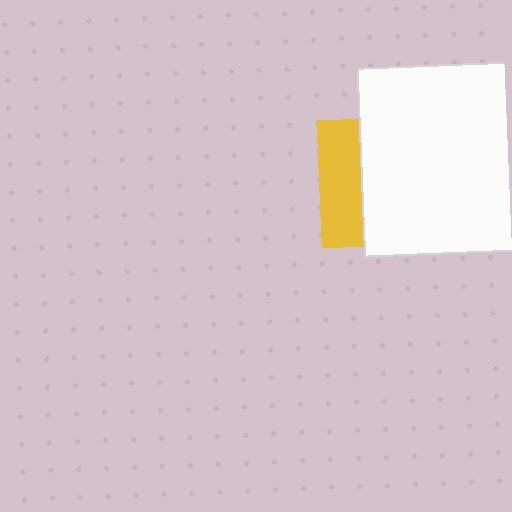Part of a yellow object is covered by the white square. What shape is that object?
It is a square.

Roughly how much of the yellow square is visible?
A small part of it is visible (roughly 33%).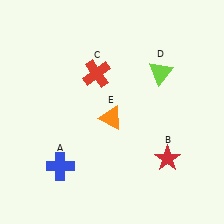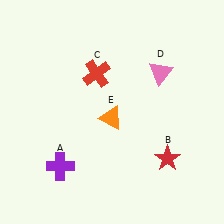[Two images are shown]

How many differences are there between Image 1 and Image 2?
There are 2 differences between the two images.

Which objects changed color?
A changed from blue to purple. D changed from lime to pink.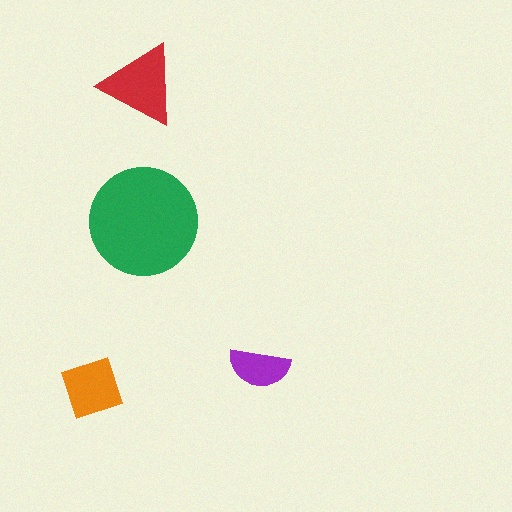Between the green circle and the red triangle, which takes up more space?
The green circle.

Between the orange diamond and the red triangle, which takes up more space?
The red triangle.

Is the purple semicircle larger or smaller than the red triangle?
Smaller.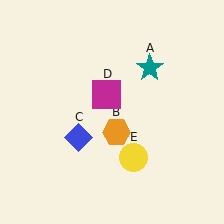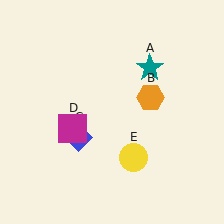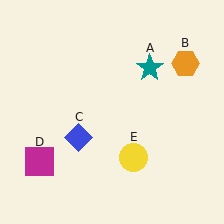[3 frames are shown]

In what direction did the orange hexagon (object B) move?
The orange hexagon (object B) moved up and to the right.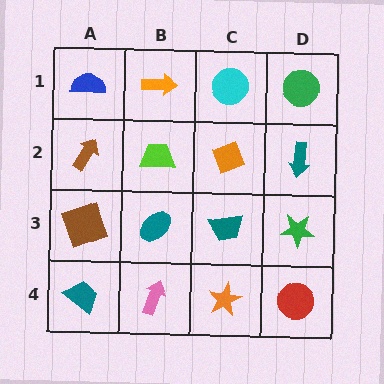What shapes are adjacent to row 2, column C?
A cyan circle (row 1, column C), a teal trapezoid (row 3, column C), a lime trapezoid (row 2, column B), a teal arrow (row 2, column D).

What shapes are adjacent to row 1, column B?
A lime trapezoid (row 2, column B), a blue semicircle (row 1, column A), a cyan circle (row 1, column C).